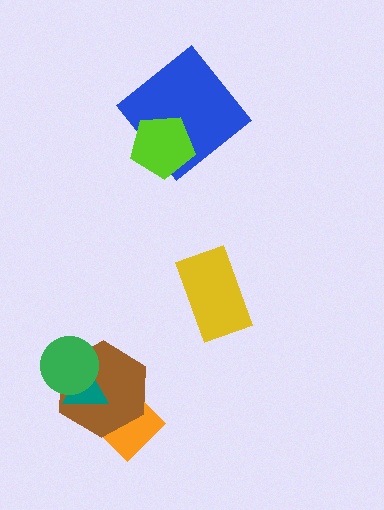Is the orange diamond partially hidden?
Yes, it is partially covered by another shape.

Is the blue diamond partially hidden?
Yes, it is partially covered by another shape.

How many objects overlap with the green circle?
2 objects overlap with the green circle.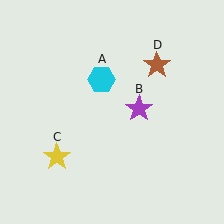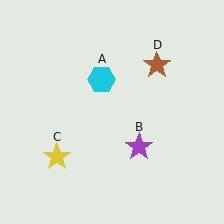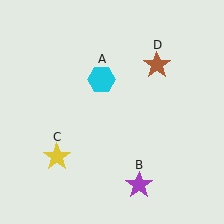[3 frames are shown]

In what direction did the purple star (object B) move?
The purple star (object B) moved down.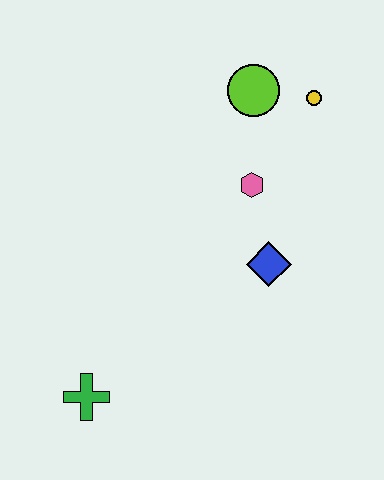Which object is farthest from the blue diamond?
The green cross is farthest from the blue diamond.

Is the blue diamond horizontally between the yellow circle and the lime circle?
Yes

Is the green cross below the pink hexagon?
Yes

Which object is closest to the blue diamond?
The pink hexagon is closest to the blue diamond.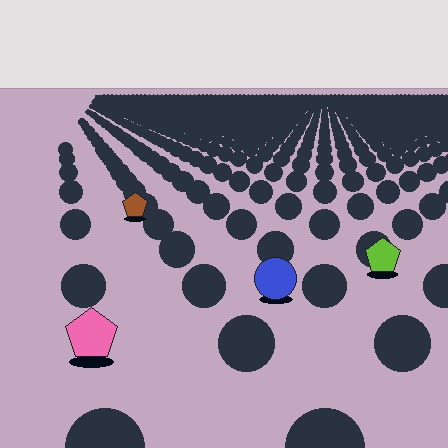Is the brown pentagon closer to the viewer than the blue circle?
No. The blue circle is closer — you can tell from the texture gradient: the ground texture is coarser near it.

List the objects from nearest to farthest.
From nearest to farthest: the pink pentagon, the blue circle, the lime pentagon, the brown pentagon.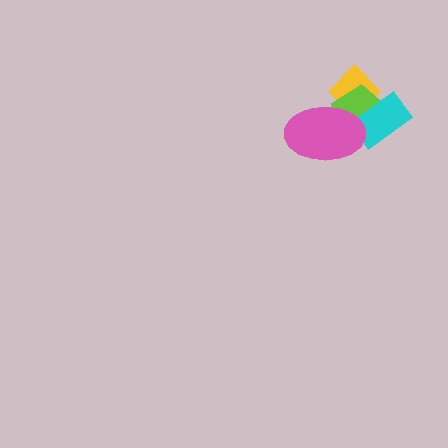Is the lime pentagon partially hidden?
Yes, it is partially covered by another shape.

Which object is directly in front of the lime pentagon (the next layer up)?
The cyan rectangle is directly in front of the lime pentagon.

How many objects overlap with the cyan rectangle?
3 objects overlap with the cyan rectangle.